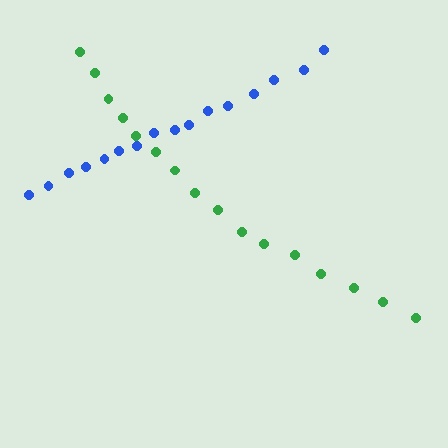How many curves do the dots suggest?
There are 2 distinct paths.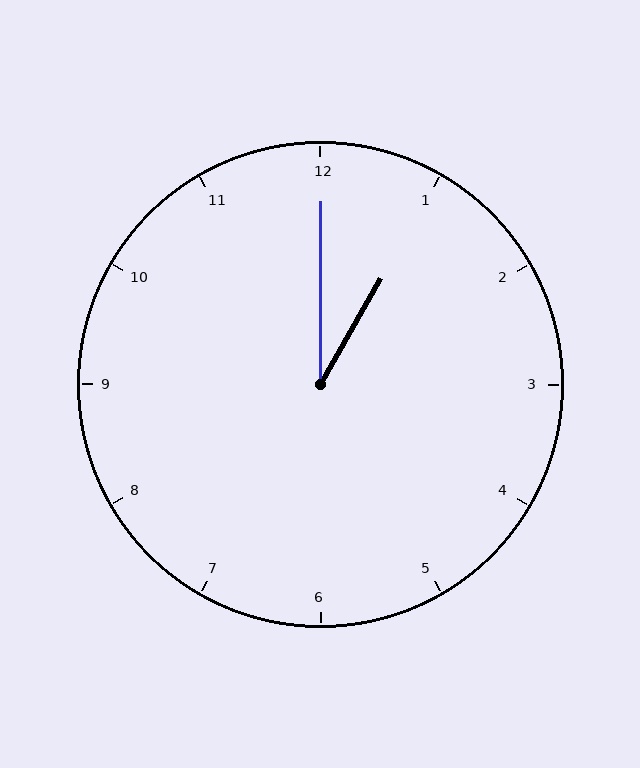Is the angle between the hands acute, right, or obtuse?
It is acute.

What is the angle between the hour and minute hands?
Approximately 30 degrees.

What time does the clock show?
1:00.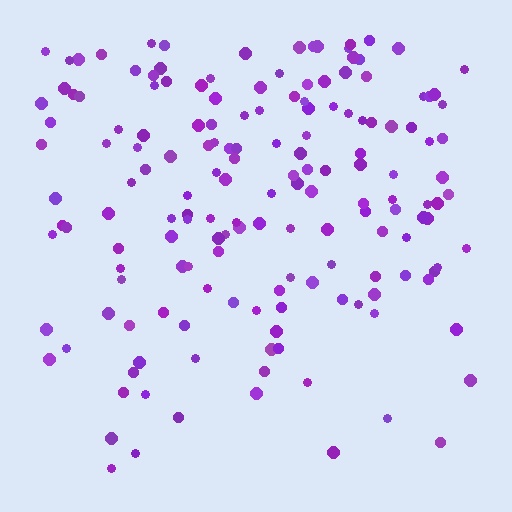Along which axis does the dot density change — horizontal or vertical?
Vertical.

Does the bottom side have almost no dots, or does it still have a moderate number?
Still a moderate number, just noticeably fewer than the top.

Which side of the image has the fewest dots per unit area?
The bottom.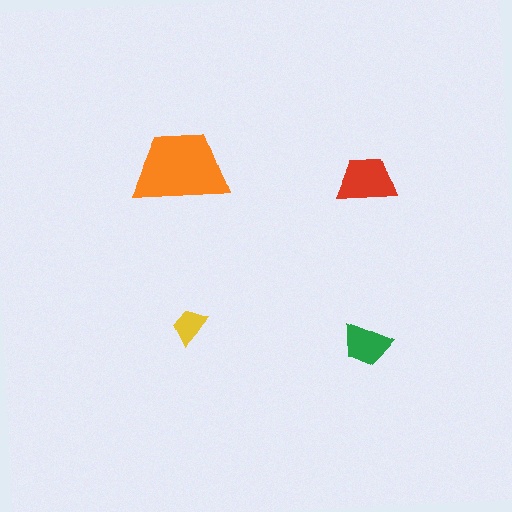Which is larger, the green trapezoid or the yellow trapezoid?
The green one.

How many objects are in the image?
There are 4 objects in the image.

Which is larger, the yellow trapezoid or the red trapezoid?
The red one.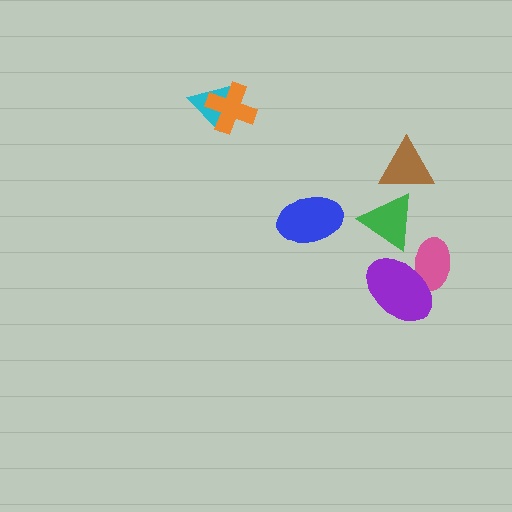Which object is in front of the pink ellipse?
The purple ellipse is in front of the pink ellipse.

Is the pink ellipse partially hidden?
Yes, it is partially covered by another shape.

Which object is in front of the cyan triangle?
The orange cross is in front of the cyan triangle.